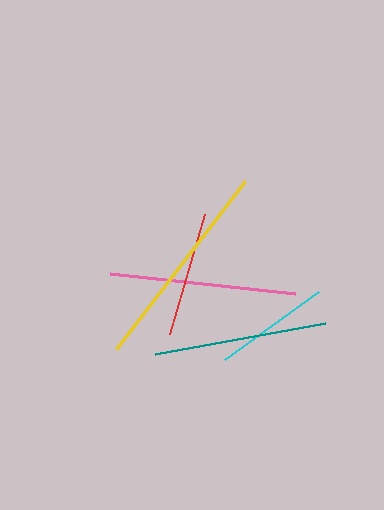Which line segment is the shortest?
The cyan line is the shortest at approximately 116 pixels.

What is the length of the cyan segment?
The cyan segment is approximately 116 pixels long.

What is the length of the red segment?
The red segment is approximately 124 pixels long.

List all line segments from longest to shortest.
From longest to shortest: yellow, pink, teal, red, cyan.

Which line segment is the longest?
The yellow line is the longest at approximately 212 pixels.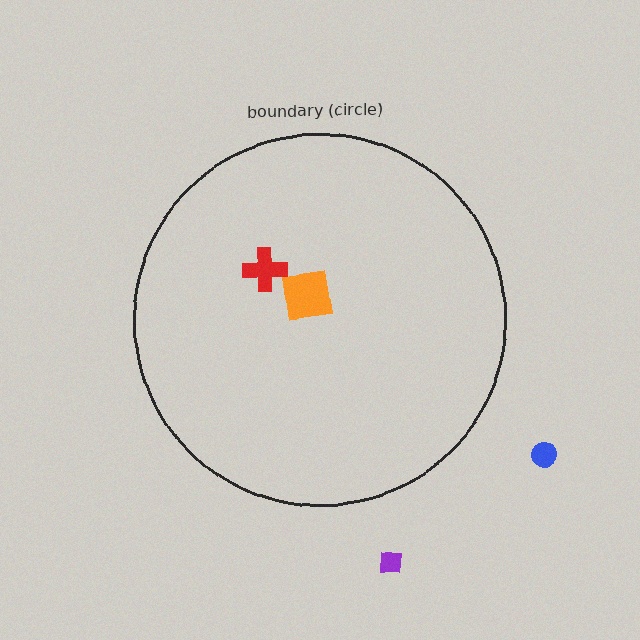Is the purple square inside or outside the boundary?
Outside.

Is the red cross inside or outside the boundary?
Inside.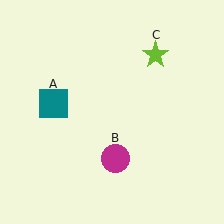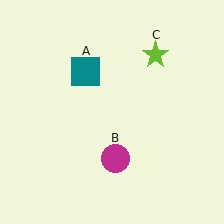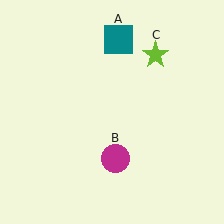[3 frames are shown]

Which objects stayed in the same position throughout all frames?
Magenta circle (object B) and lime star (object C) remained stationary.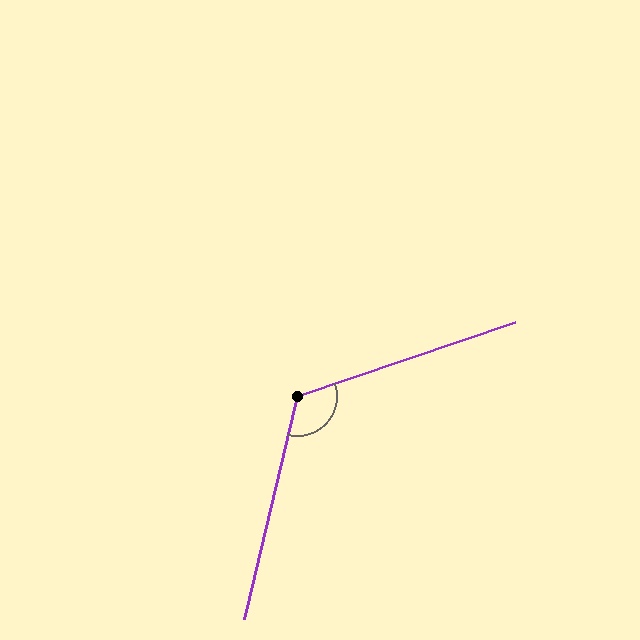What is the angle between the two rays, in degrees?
Approximately 122 degrees.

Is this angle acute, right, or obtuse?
It is obtuse.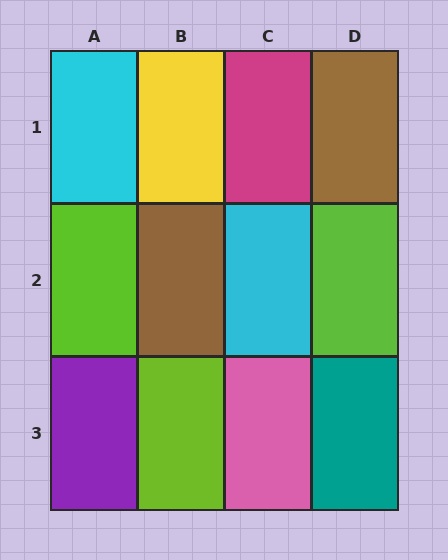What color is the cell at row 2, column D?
Lime.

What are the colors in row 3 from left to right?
Purple, lime, pink, teal.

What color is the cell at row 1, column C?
Magenta.